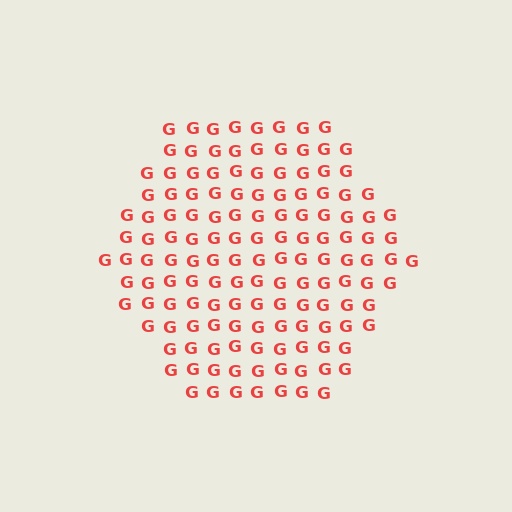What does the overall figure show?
The overall figure shows a hexagon.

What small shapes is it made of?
It is made of small letter G's.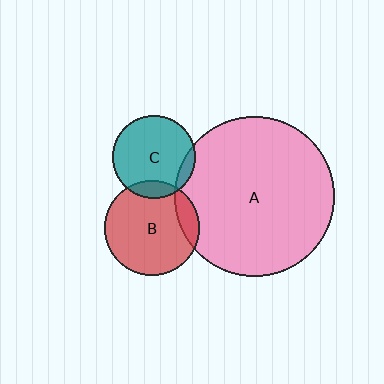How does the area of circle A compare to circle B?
Approximately 2.8 times.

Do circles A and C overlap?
Yes.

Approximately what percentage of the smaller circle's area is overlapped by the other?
Approximately 10%.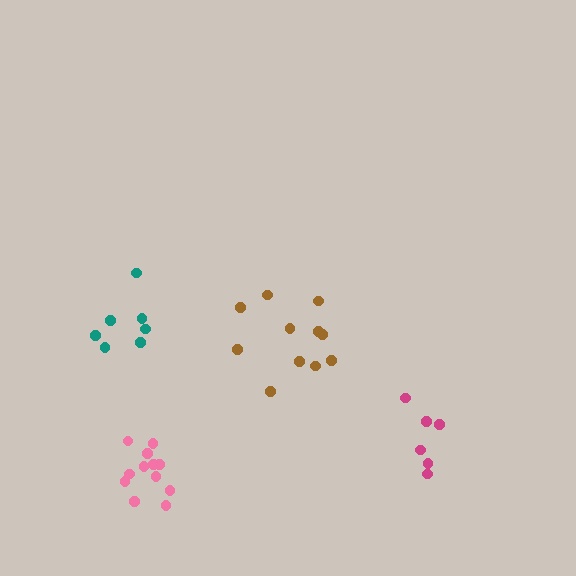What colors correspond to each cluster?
The clusters are colored: teal, brown, pink, magenta.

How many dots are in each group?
Group 1: 7 dots, Group 2: 11 dots, Group 3: 12 dots, Group 4: 6 dots (36 total).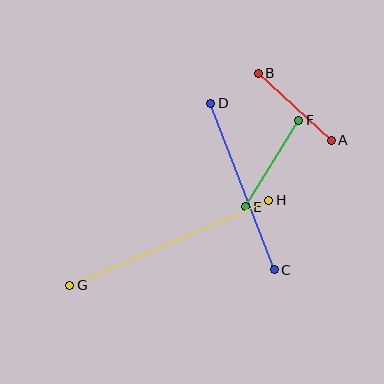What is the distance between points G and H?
The distance is approximately 216 pixels.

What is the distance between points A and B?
The distance is approximately 99 pixels.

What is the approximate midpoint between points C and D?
The midpoint is at approximately (243, 186) pixels.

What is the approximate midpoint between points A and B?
The midpoint is at approximately (295, 107) pixels.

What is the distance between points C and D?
The distance is approximately 179 pixels.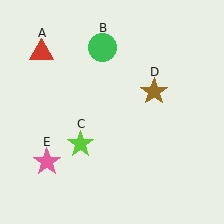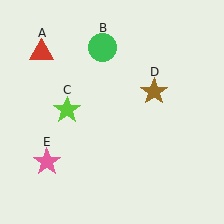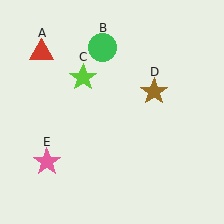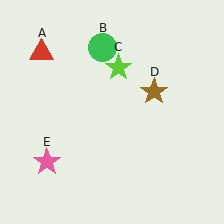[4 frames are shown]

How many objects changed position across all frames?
1 object changed position: lime star (object C).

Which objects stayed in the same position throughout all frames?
Red triangle (object A) and green circle (object B) and brown star (object D) and pink star (object E) remained stationary.